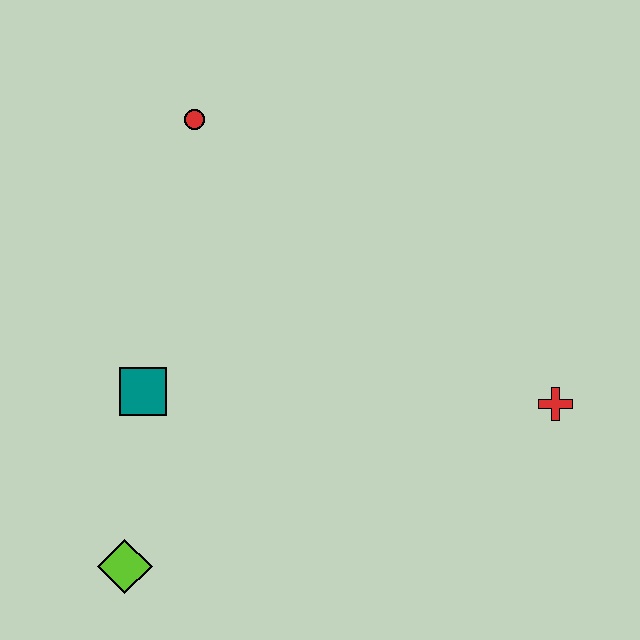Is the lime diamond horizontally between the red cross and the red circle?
No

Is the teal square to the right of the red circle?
No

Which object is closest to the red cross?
The teal square is closest to the red cross.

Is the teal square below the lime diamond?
No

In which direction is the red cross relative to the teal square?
The red cross is to the right of the teal square.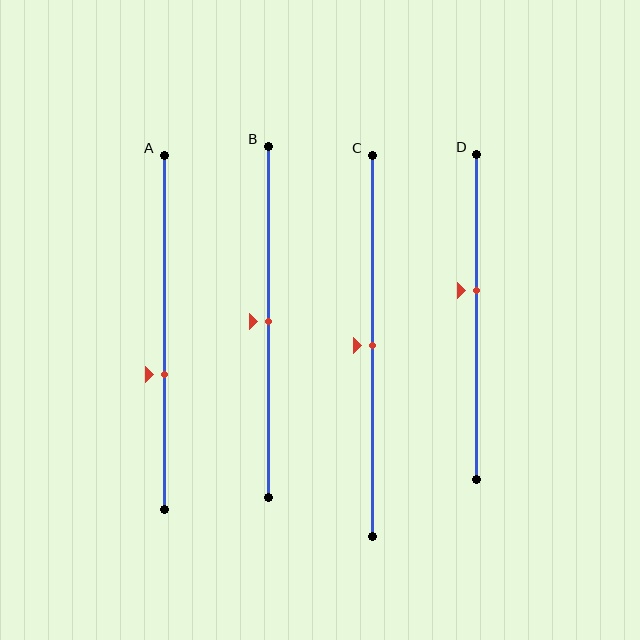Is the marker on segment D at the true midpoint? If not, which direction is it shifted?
No, the marker on segment D is shifted upward by about 8% of the segment length.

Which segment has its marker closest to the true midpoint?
Segment B has its marker closest to the true midpoint.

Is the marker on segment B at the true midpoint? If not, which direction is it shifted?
Yes, the marker on segment B is at the true midpoint.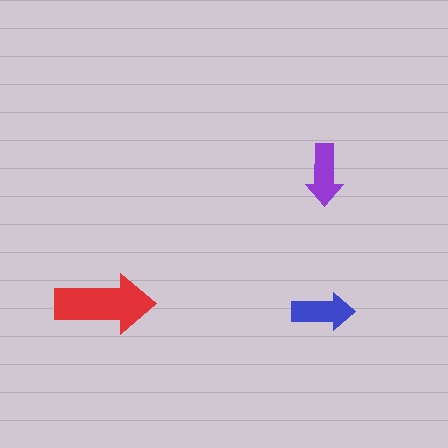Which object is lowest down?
The blue arrow is bottommost.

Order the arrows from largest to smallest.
the red one, the blue one, the purple one.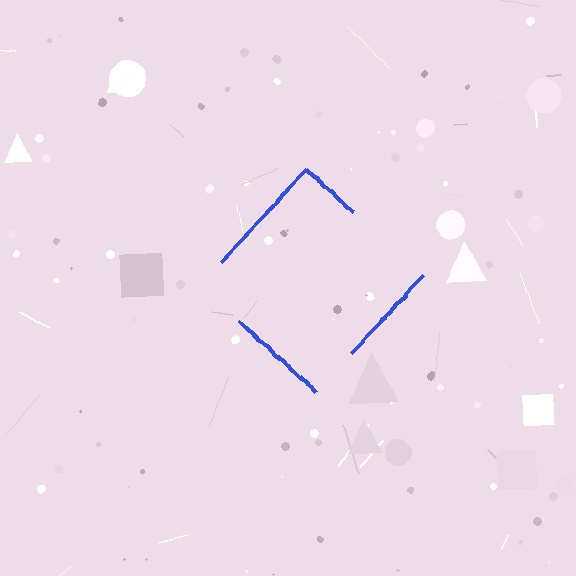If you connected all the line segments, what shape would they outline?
They would outline a diamond.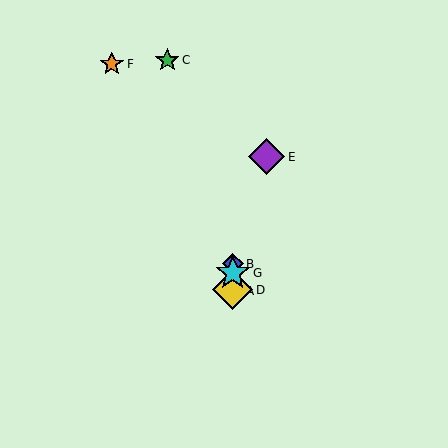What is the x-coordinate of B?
Object B is at x≈233.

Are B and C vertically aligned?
No, B is at x≈233 and C is at x≈167.